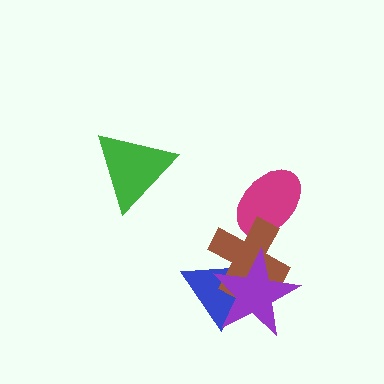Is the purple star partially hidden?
No, no other shape covers it.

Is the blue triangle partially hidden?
Yes, it is partially covered by another shape.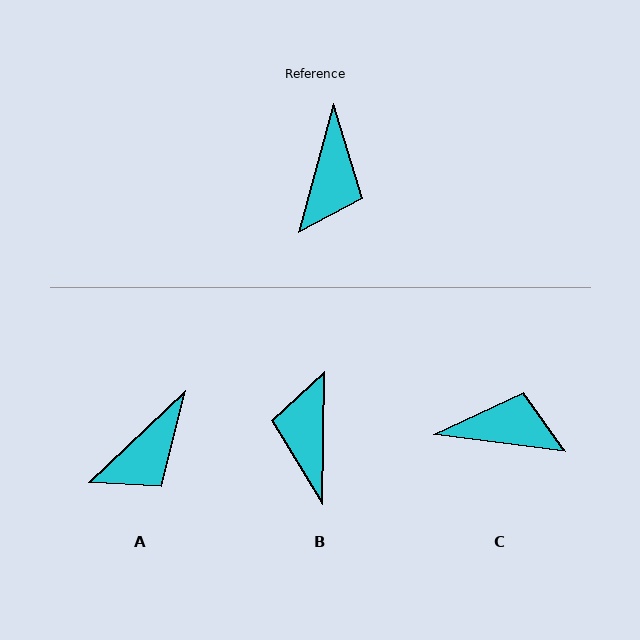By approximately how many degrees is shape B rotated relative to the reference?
Approximately 166 degrees clockwise.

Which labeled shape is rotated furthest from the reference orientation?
B, about 166 degrees away.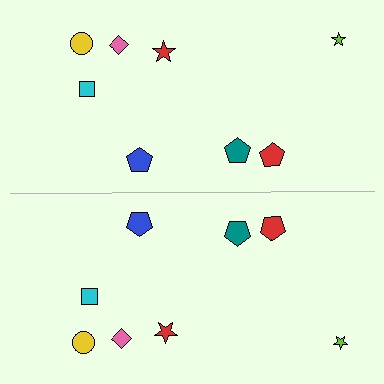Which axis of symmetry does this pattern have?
The pattern has a horizontal axis of symmetry running through the center of the image.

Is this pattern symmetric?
Yes, this pattern has bilateral (reflection) symmetry.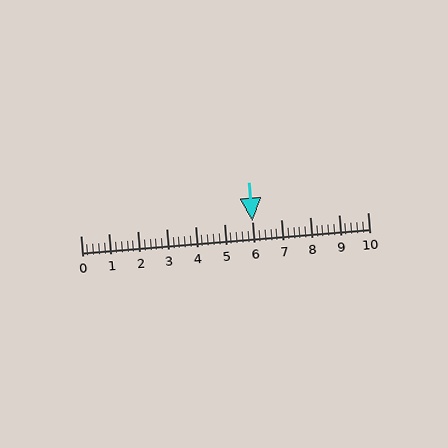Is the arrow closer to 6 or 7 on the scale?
The arrow is closer to 6.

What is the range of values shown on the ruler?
The ruler shows values from 0 to 10.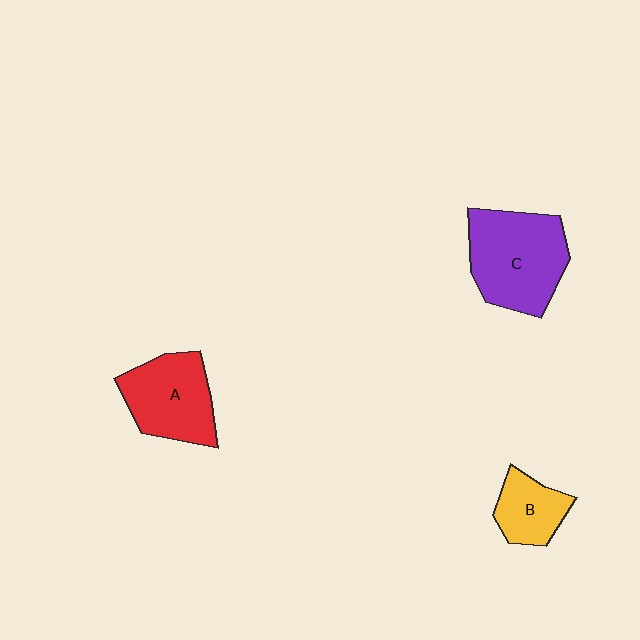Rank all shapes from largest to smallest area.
From largest to smallest: C (purple), A (red), B (yellow).